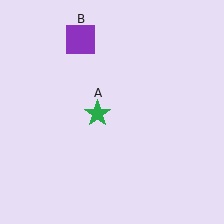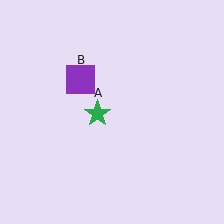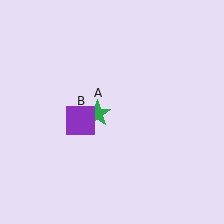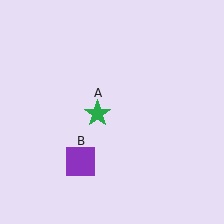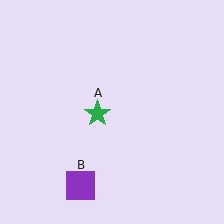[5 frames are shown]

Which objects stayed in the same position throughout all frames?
Green star (object A) remained stationary.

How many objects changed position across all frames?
1 object changed position: purple square (object B).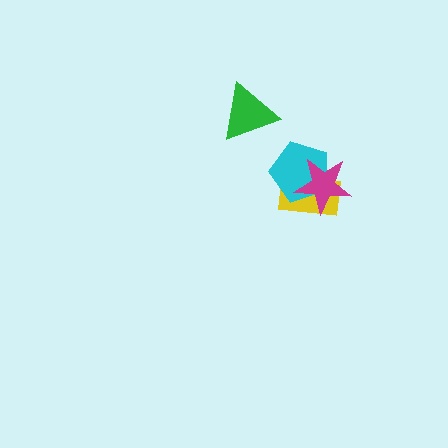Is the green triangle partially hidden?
No, no other shape covers it.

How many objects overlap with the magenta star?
2 objects overlap with the magenta star.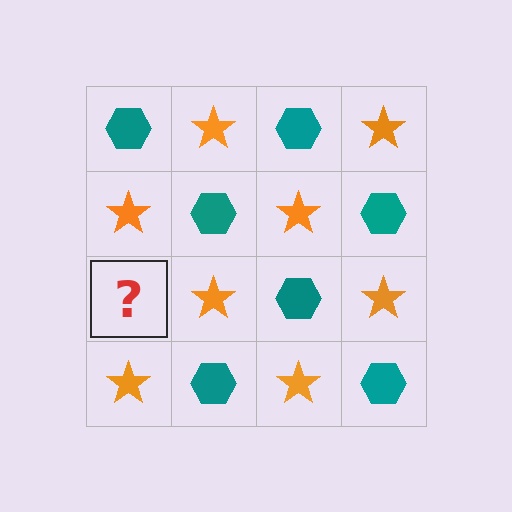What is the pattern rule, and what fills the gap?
The rule is that it alternates teal hexagon and orange star in a checkerboard pattern. The gap should be filled with a teal hexagon.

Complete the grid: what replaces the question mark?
The question mark should be replaced with a teal hexagon.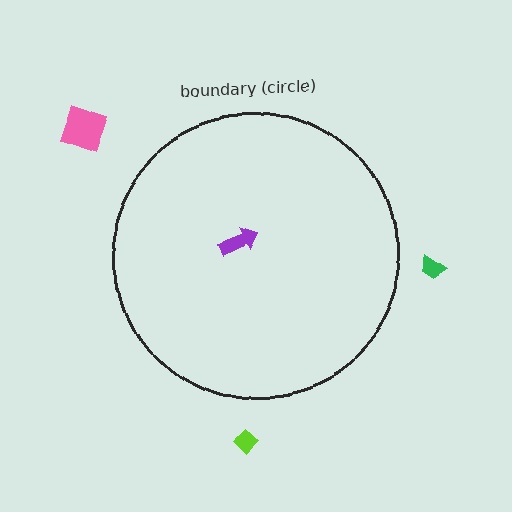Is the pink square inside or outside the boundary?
Outside.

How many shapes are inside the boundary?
1 inside, 3 outside.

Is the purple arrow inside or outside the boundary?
Inside.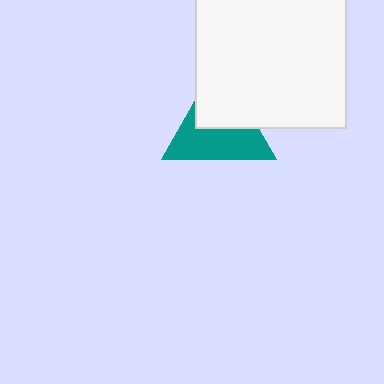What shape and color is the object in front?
The object in front is a white square.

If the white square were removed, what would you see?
You would see the complete teal triangle.